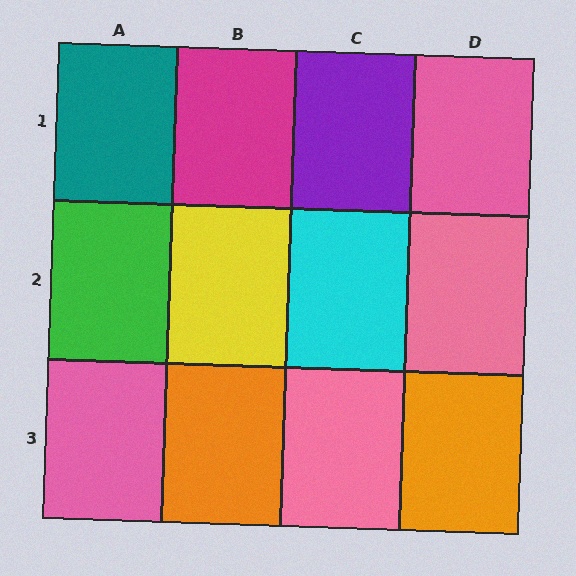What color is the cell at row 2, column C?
Cyan.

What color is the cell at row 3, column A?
Pink.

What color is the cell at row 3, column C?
Pink.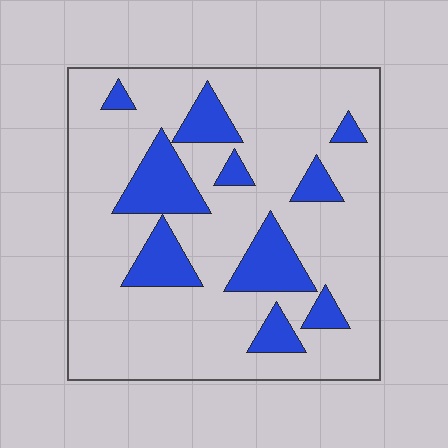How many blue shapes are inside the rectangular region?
10.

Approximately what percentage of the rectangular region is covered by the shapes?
Approximately 20%.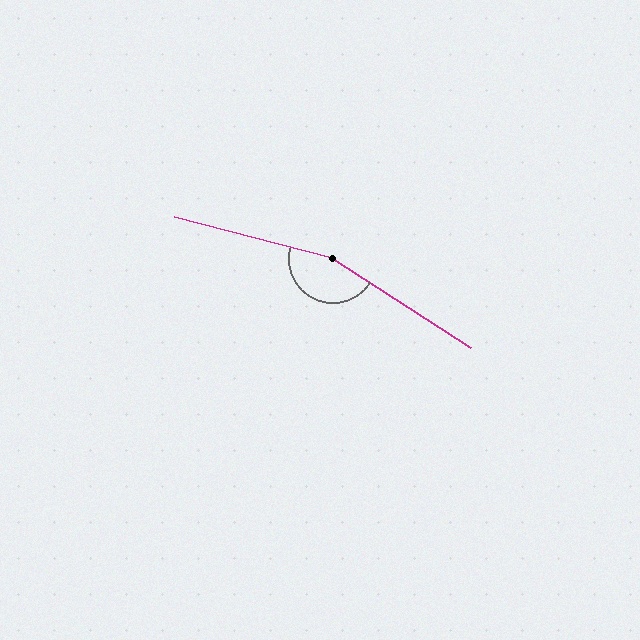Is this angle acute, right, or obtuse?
It is obtuse.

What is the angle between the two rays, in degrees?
Approximately 162 degrees.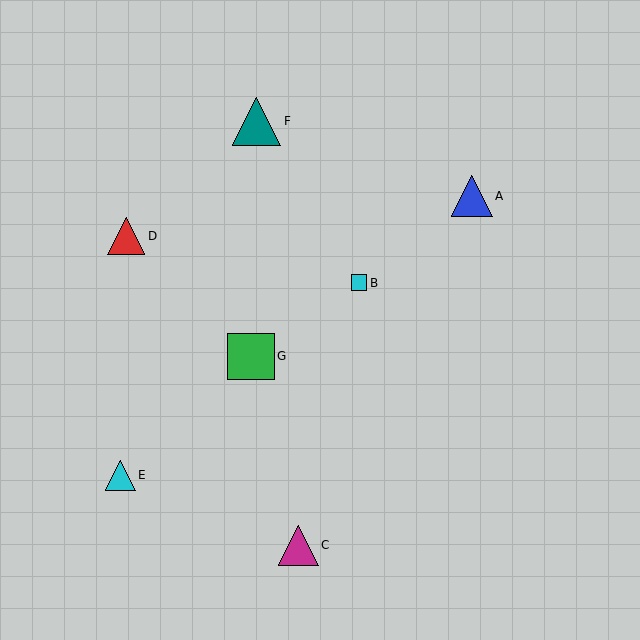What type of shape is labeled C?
Shape C is a magenta triangle.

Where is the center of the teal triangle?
The center of the teal triangle is at (256, 121).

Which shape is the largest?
The teal triangle (labeled F) is the largest.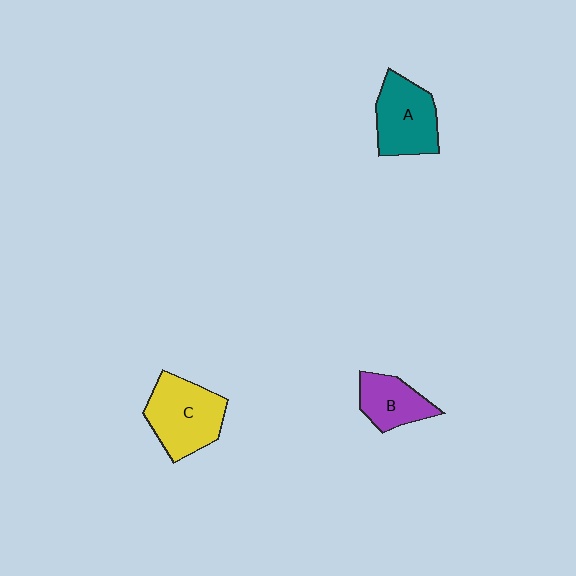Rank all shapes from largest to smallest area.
From largest to smallest: C (yellow), A (teal), B (purple).